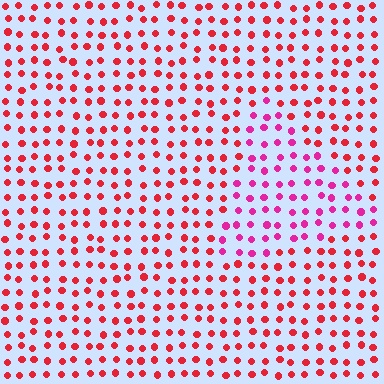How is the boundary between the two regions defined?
The boundary is defined purely by a slight shift in hue (about 34 degrees). Spacing, size, and orientation are identical on both sides.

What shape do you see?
I see a triangle.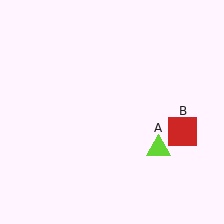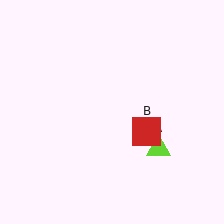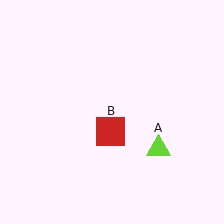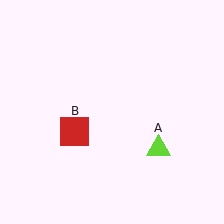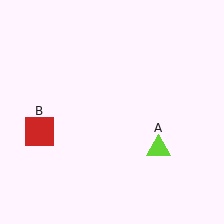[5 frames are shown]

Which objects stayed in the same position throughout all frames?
Lime triangle (object A) remained stationary.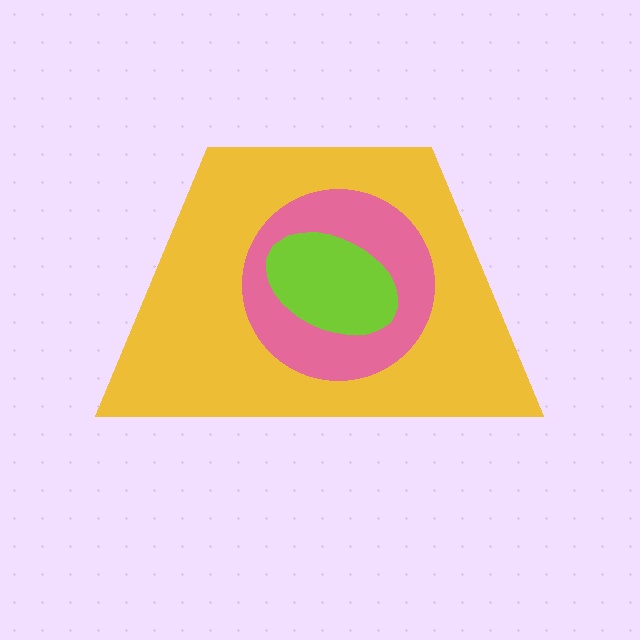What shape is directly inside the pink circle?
The lime ellipse.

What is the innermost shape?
The lime ellipse.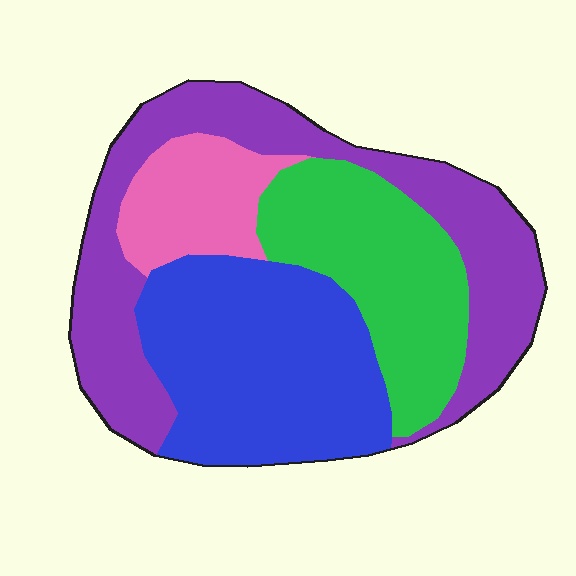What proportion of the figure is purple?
Purple takes up between a quarter and a half of the figure.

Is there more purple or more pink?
Purple.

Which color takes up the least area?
Pink, at roughly 10%.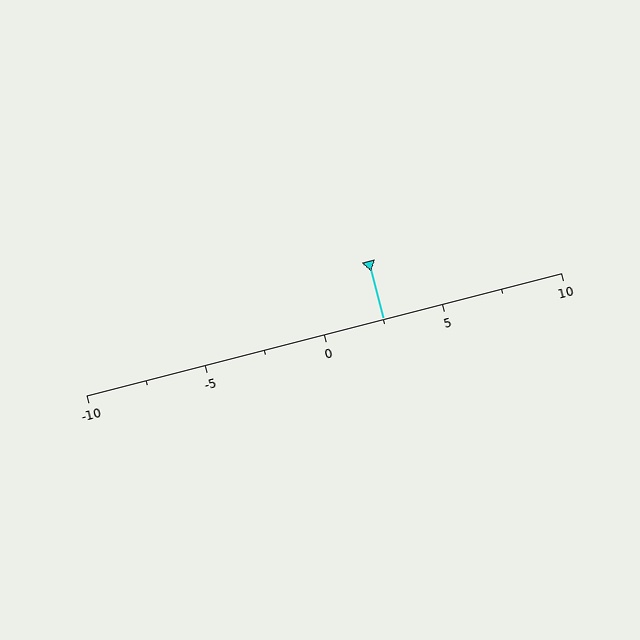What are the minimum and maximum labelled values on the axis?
The axis runs from -10 to 10.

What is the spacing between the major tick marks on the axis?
The major ticks are spaced 5 apart.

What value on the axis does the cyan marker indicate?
The marker indicates approximately 2.5.